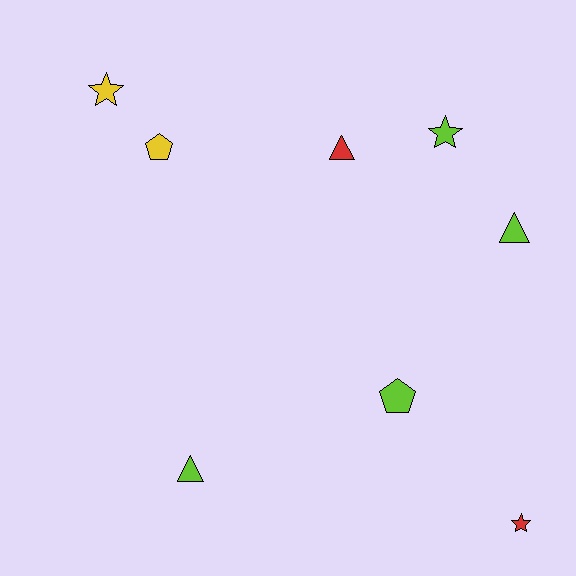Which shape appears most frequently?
Triangle, with 3 objects.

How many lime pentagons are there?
There is 1 lime pentagon.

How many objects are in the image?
There are 8 objects.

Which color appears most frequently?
Lime, with 4 objects.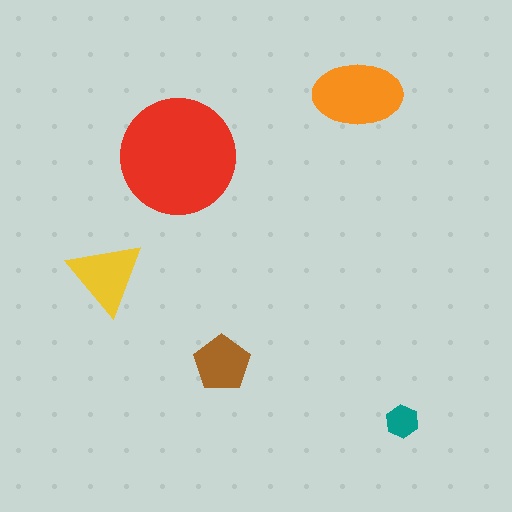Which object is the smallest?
The teal hexagon.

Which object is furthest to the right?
The teal hexagon is rightmost.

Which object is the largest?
The red circle.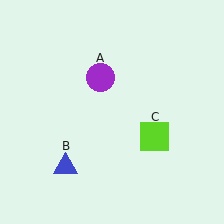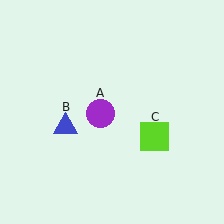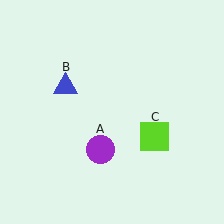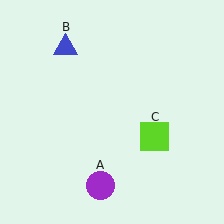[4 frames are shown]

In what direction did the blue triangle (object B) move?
The blue triangle (object B) moved up.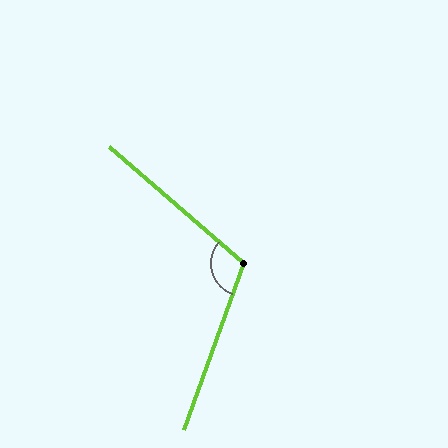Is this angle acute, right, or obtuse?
It is obtuse.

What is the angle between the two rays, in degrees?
Approximately 111 degrees.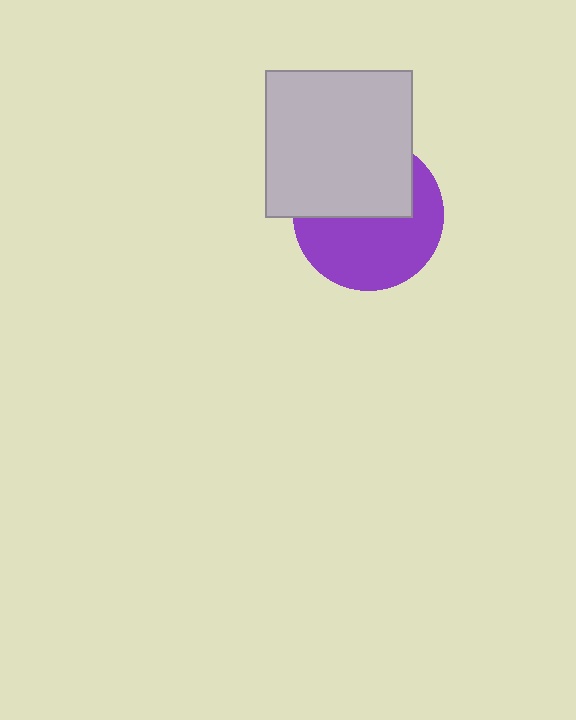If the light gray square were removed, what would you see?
You would see the complete purple circle.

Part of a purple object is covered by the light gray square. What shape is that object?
It is a circle.